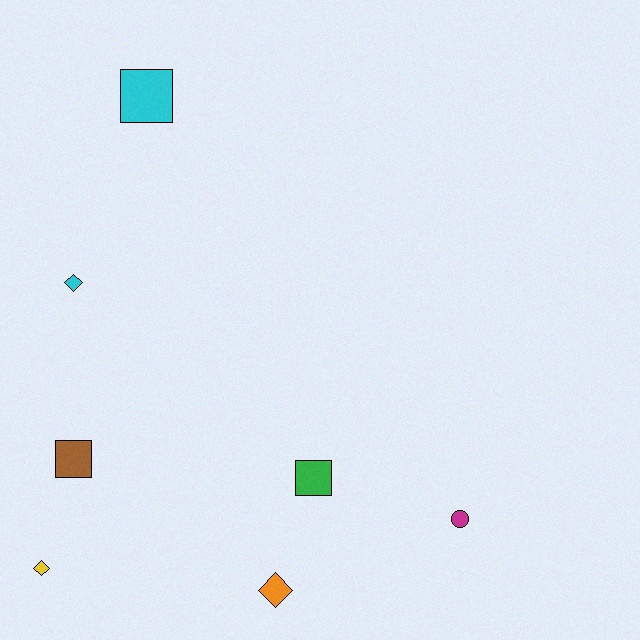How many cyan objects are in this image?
There are 2 cyan objects.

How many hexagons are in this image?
There are no hexagons.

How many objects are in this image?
There are 7 objects.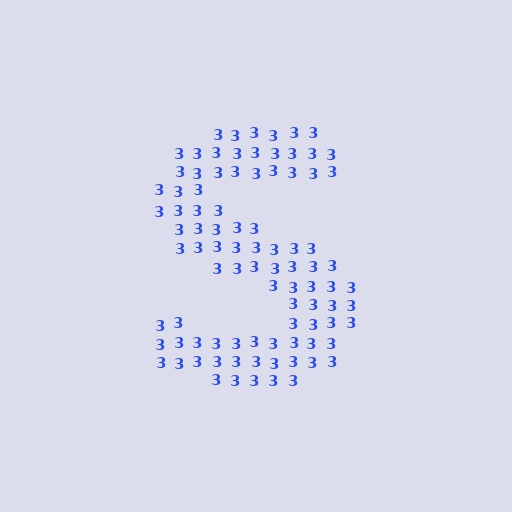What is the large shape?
The large shape is the letter S.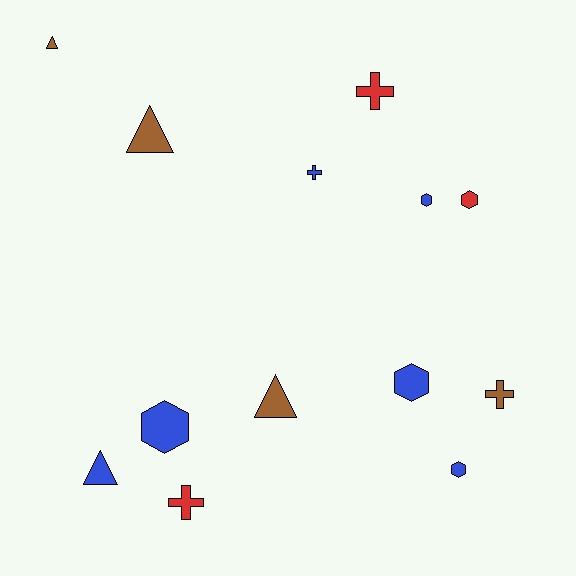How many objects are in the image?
There are 13 objects.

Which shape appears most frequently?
Hexagon, with 5 objects.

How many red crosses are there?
There are 2 red crosses.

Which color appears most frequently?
Blue, with 6 objects.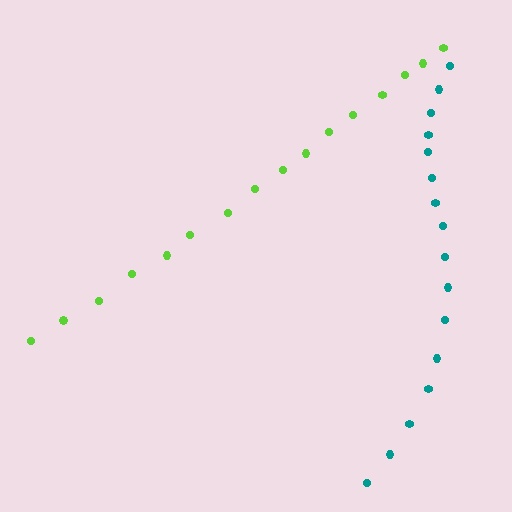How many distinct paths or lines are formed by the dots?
There are 2 distinct paths.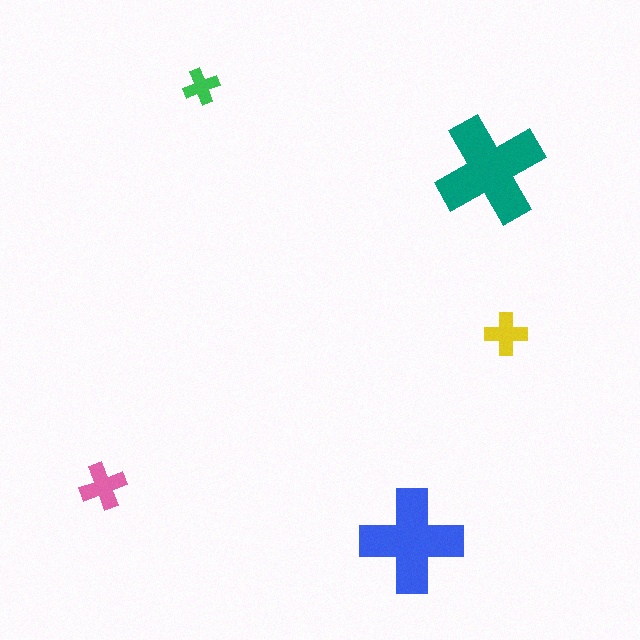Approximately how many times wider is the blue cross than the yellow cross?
About 2.5 times wider.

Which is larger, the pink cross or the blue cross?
The blue one.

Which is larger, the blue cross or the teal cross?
The teal one.